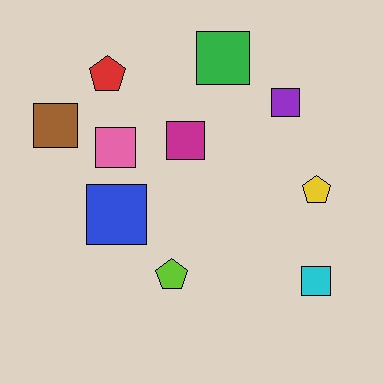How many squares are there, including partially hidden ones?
There are 7 squares.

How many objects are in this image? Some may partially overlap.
There are 10 objects.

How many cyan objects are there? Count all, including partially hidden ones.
There is 1 cyan object.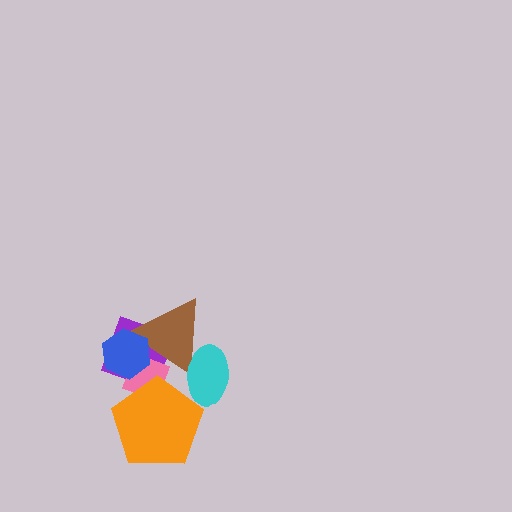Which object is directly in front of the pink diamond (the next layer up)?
The brown triangle is directly in front of the pink diamond.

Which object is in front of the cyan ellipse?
The orange pentagon is in front of the cyan ellipse.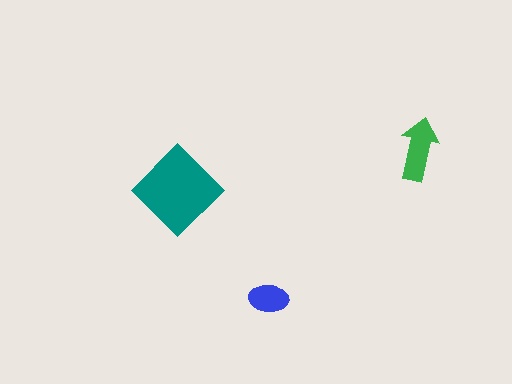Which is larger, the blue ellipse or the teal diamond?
The teal diamond.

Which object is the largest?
The teal diamond.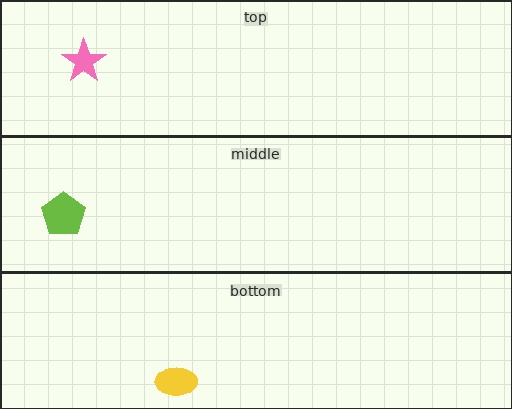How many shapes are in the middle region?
1.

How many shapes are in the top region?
1.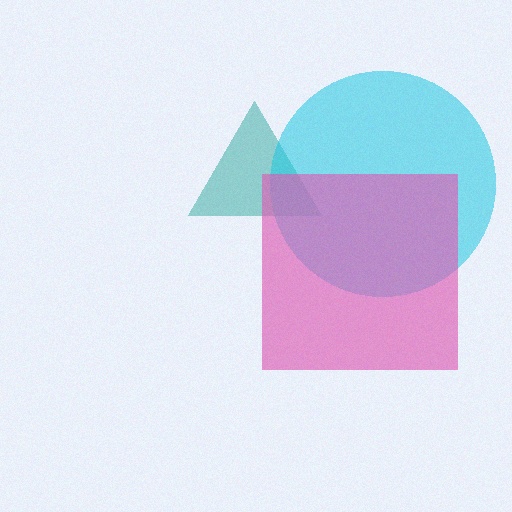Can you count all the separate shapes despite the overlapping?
Yes, there are 3 separate shapes.